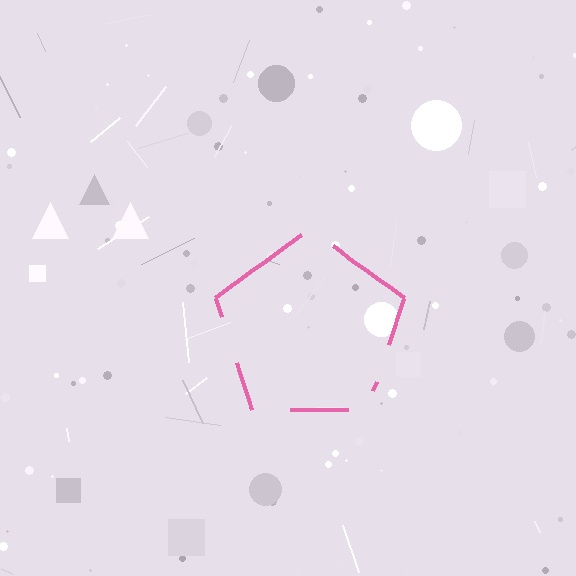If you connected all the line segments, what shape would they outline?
They would outline a pentagon.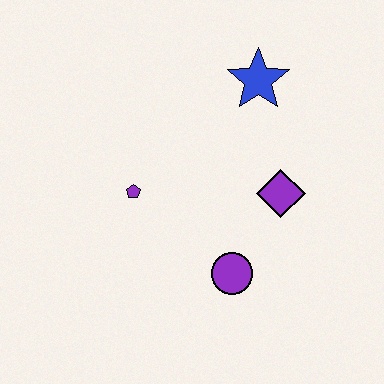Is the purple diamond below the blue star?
Yes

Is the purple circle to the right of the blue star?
No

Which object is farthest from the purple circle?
The blue star is farthest from the purple circle.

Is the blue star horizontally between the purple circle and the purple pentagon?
No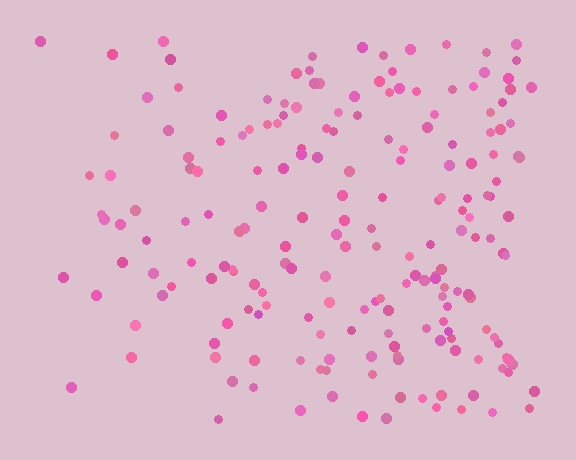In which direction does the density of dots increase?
From left to right, with the right side densest.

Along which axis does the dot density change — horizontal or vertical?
Horizontal.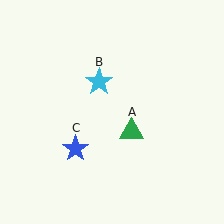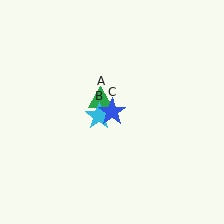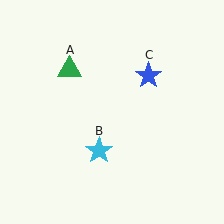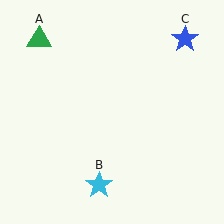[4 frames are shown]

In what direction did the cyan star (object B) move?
The cyan star (object B) moved down.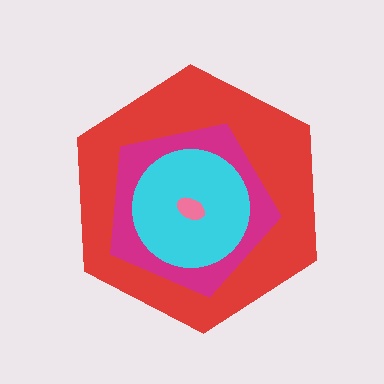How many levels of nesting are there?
4.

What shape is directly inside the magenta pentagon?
The cyan circle.